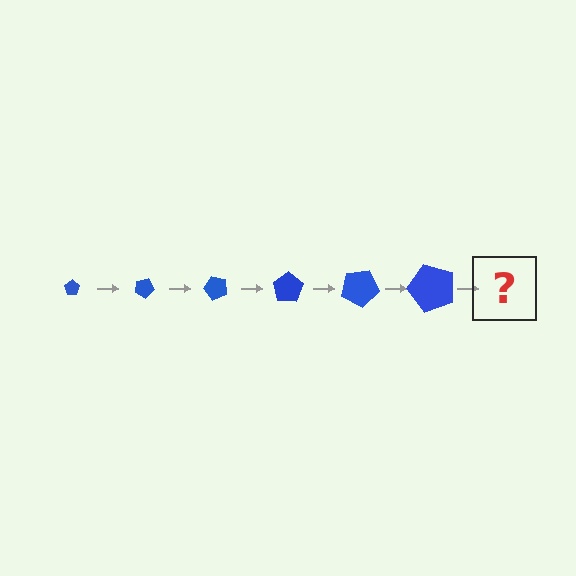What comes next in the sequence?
The next element should be a pentagon, larger than the previous one and rotated 150 degrees from the start.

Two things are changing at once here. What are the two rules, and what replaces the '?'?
The two rules are that the pentagon grows larger each step and it rotates 25 degrees each step. The '?' should be a pentagon, larger than the previous one and rotated 150 degrees from the start.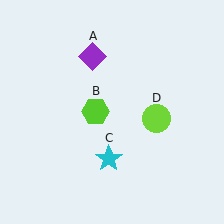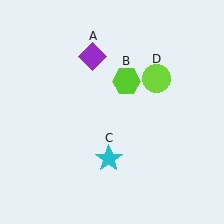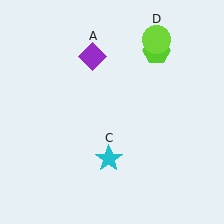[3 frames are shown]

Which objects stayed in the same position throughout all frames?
Purple diamond (object A) and cyan star (object C) remained stationary.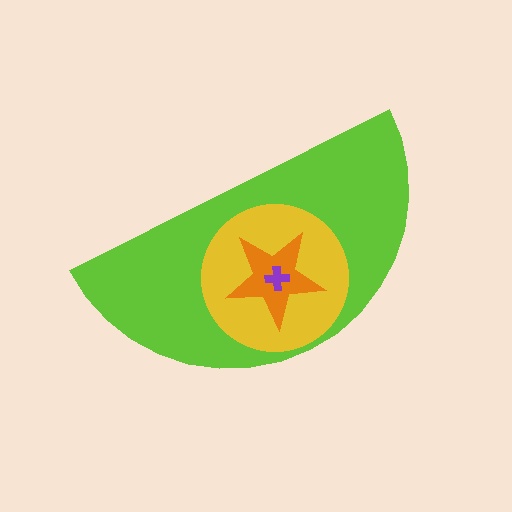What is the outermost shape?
The lime semicircle.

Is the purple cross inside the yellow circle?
Yes.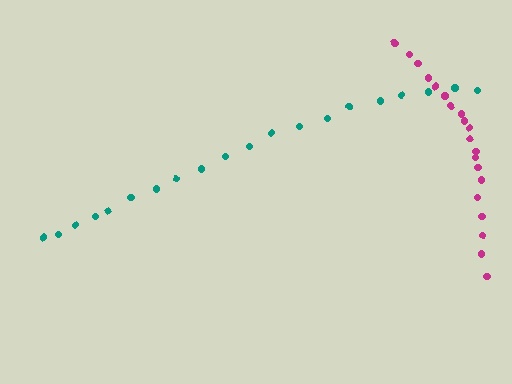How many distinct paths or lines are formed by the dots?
There are 2 distinct paths.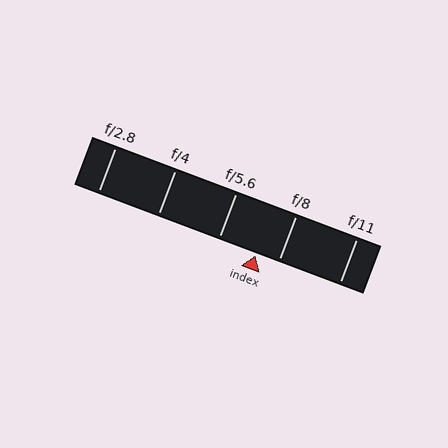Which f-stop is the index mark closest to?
The index mark is closest to f/8.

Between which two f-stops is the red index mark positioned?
The index mark is between f/5.6 and f/8.